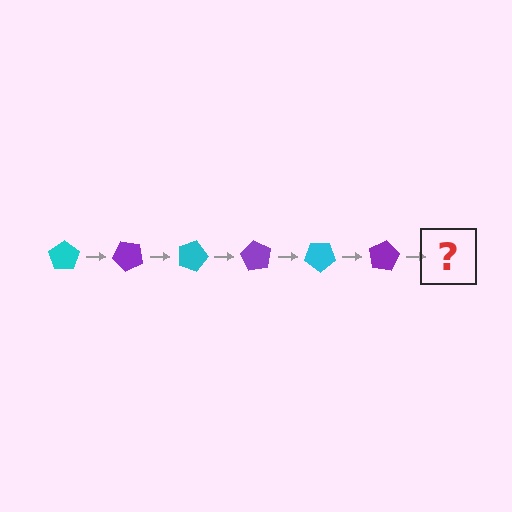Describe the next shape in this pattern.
It should be a cyan pentagon, rotated 270 degrees from the start.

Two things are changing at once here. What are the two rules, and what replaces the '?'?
The two rules are that it rotates 45 degrees each step and the color cycles through cyan and purple. The '?' should be a cyan pentagon, rotated 270 degrees from the start.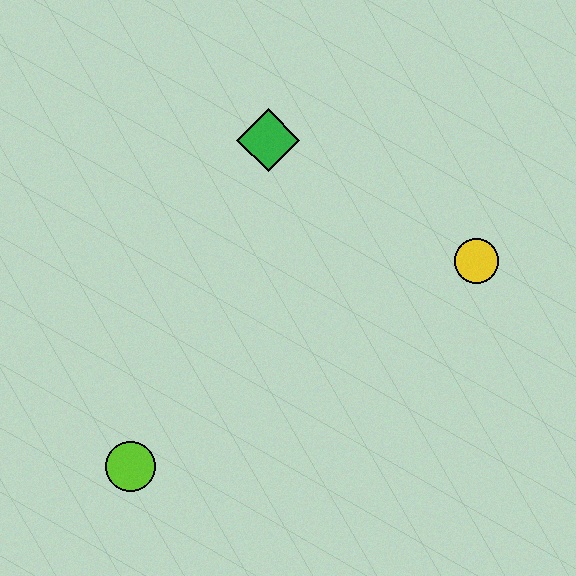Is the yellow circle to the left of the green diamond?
No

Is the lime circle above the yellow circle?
No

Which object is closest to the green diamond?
The yellow circle is closest to the green diamond.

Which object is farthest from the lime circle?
The yellow circle is farthest from the lime circle.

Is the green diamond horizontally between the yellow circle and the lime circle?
Yes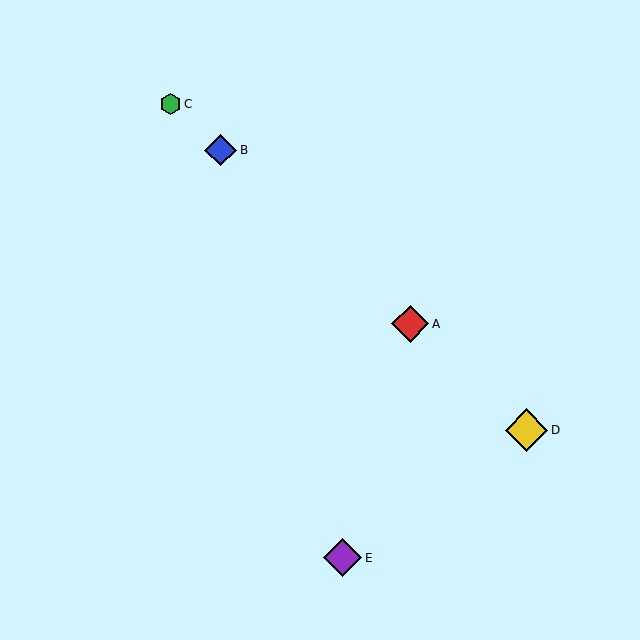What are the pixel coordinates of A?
Object A is at (410, 324).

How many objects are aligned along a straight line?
4 objects (A, B, C, D) are aligned along a straight line.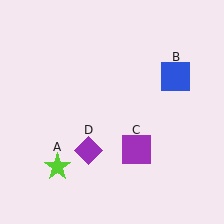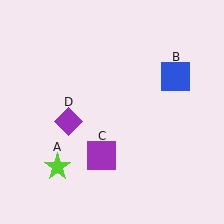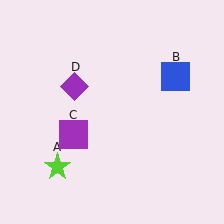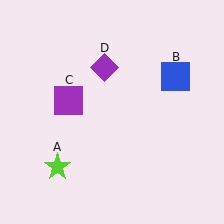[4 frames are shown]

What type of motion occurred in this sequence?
The purple square (object C), purple diamond (object D) rotated clockwise around the center of the scene.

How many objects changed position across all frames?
2 objects changed position: purple square (object C), purple diamond (object D).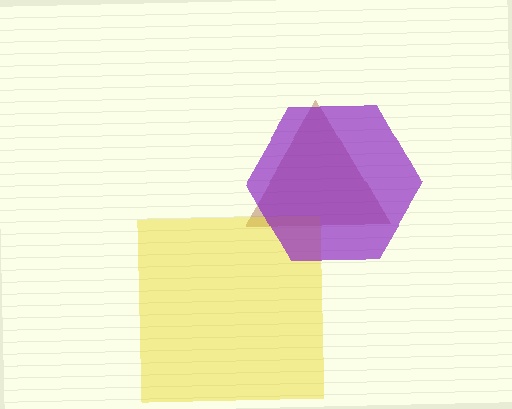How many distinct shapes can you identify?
There are 3 distinct shapes: a brown triangle, a yellow square, a purple hexagon.